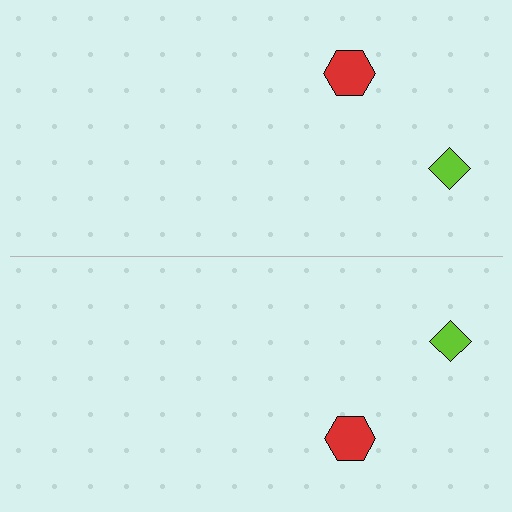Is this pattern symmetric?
Yes, this pattern has bilateral (reflection) symmetry.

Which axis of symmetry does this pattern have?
The pattern has a horizontal axis of symmetry running through the center of the image.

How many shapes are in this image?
There are 4 shapes in this image.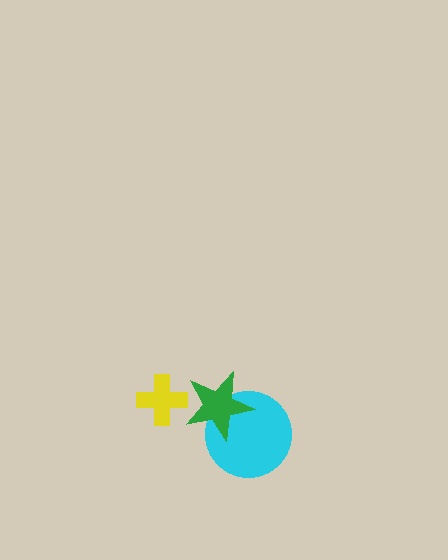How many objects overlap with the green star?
2 objects overlap with the green star.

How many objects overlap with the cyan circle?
1 object overlaps with the cyan circle.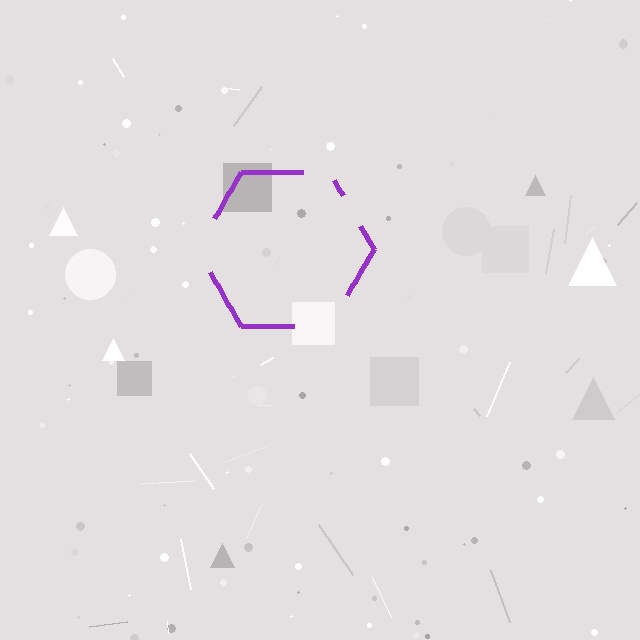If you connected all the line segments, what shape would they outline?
They would outline a hexagon.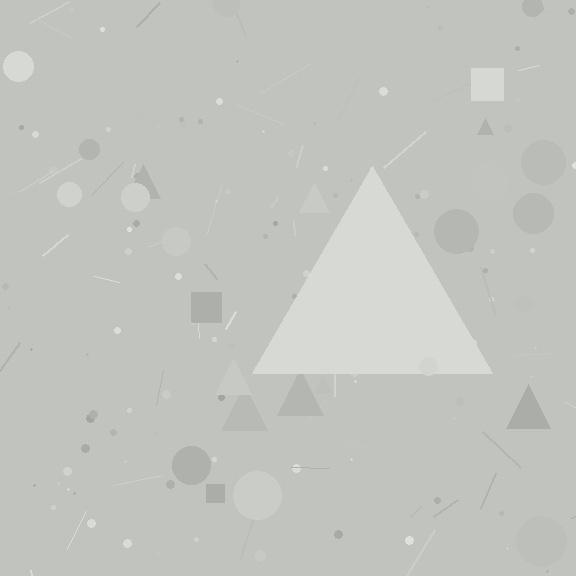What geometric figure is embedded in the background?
A triangle is embedded in the background.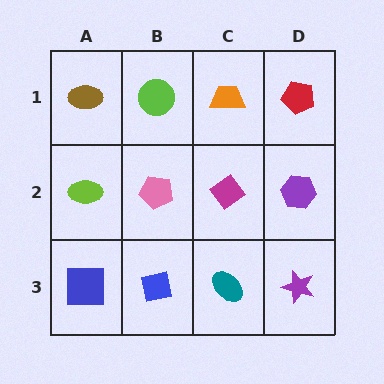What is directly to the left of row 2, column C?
A pink pentagon.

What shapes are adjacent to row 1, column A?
A lime ellipse (row 2, column A), a lime circle (row 1, column B).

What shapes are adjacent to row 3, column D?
A purple hexagon (row 2, column D), a teal ellipse (row 3, column C).